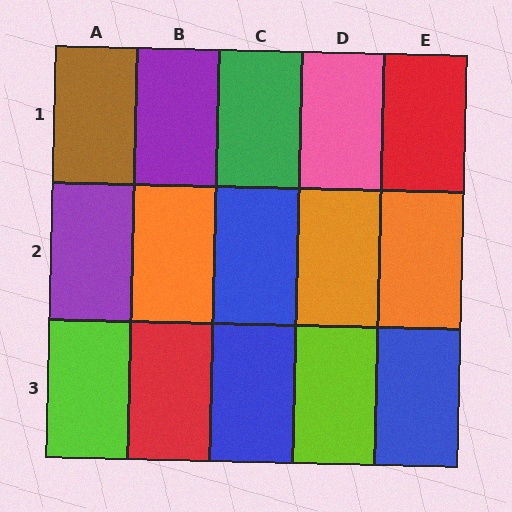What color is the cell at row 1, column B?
Purple.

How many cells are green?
1 cell is green.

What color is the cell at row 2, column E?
Orange.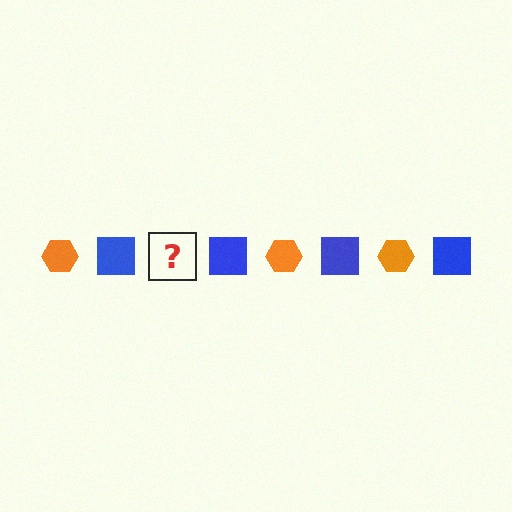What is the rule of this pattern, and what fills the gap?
The rule is that the pattern alternates between orange hexagon and blue square. The gap should be filled with an orange hexagon.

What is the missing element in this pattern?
The missing element is an orange hexagon.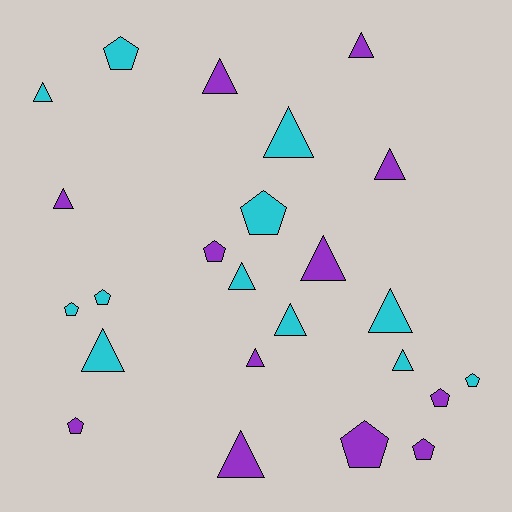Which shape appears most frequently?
Triangle, with 14 objects.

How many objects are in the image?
There are 24 objects.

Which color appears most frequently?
Purple, with 12 objects.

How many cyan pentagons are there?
There are 5 cyan pentagons.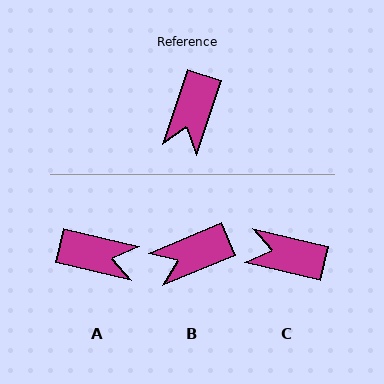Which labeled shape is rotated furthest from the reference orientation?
A, about 95 degrees away.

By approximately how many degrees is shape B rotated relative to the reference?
Approximately 49 degrees clockwise.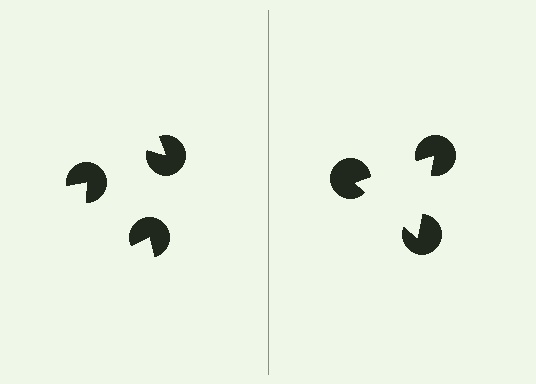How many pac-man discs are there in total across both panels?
6 — 3 on each side.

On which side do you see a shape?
An illusory triangle appears on the right side. On the left side the wedge cuts are rotated, so no coherent shape forms.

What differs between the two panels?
The pac-man discs are positioned identically on both sides; only the wedge orientations differ. On the right they align to a triangle; on the left they are misaligned.